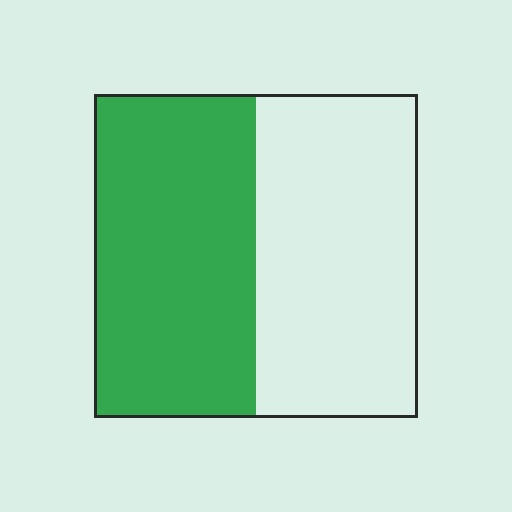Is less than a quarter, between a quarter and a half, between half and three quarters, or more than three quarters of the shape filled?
Between half and three quarters.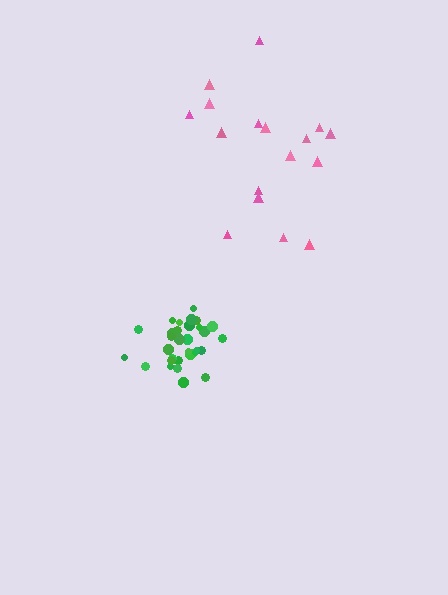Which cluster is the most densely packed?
Green.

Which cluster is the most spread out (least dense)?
Pink.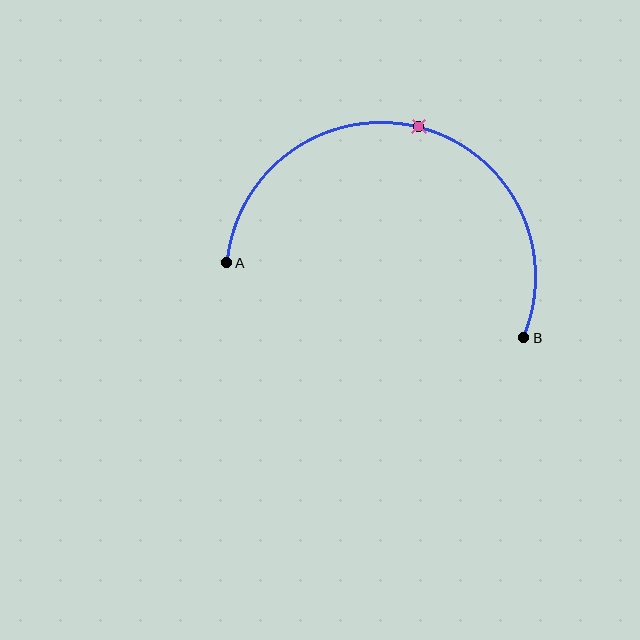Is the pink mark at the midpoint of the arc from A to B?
Yes. The pink mark lies on the arc at equal arc-length from both A and B — it is the arc midpoint.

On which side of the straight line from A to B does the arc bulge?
The arc bulges above the straight line connecting A and B.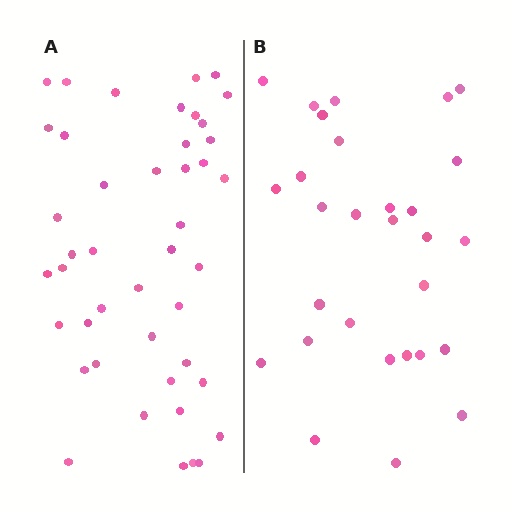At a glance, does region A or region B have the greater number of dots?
Region A (the left region) has more dots.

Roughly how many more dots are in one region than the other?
Region A has approximately 15 more dots than region B.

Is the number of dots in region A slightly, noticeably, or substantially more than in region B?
Region A has substantially more. The ratio is roughly 1.5 to 1.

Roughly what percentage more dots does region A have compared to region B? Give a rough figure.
About 50% more.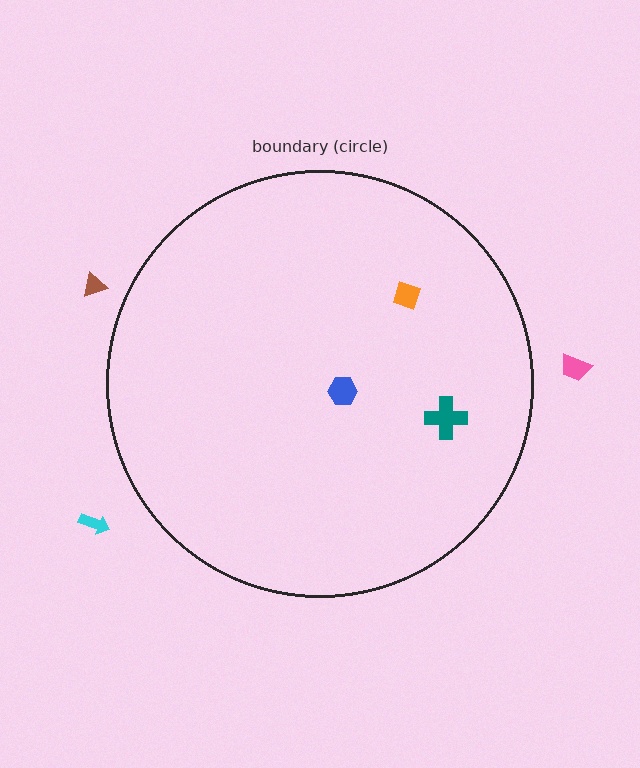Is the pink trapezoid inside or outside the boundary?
Outside.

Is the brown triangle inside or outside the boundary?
Outside.